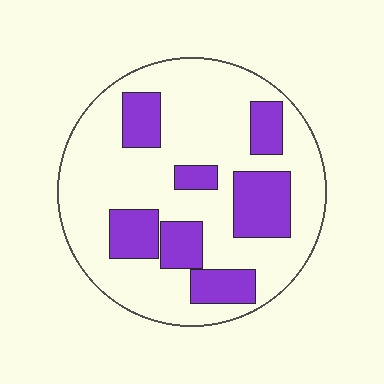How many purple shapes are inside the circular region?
7.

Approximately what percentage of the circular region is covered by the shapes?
Approximately 30%.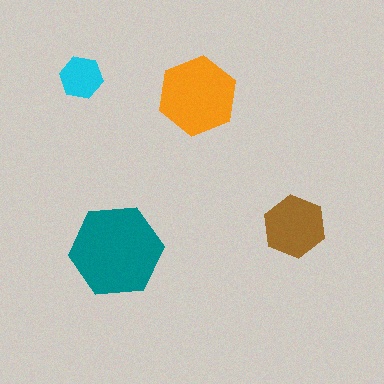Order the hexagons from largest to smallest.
the teal one, the orange one, the brown one, the cyan one.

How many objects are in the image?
There are 4 objects in the image.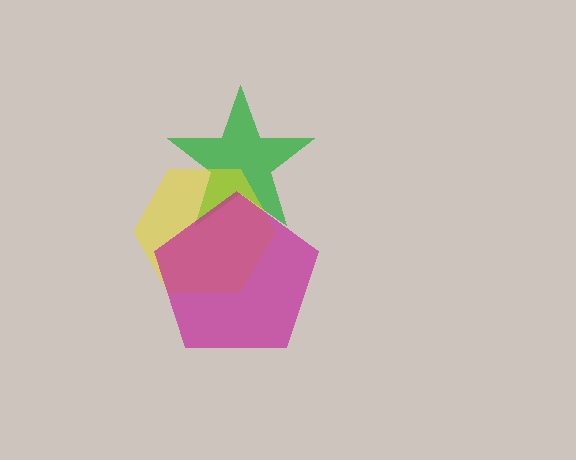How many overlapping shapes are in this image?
There are 3 overlapping shapes in the image.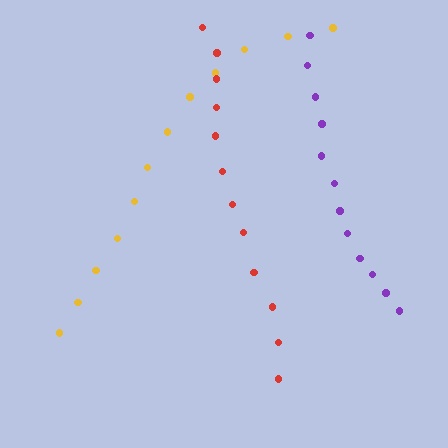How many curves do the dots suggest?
There are 3 distinct paths.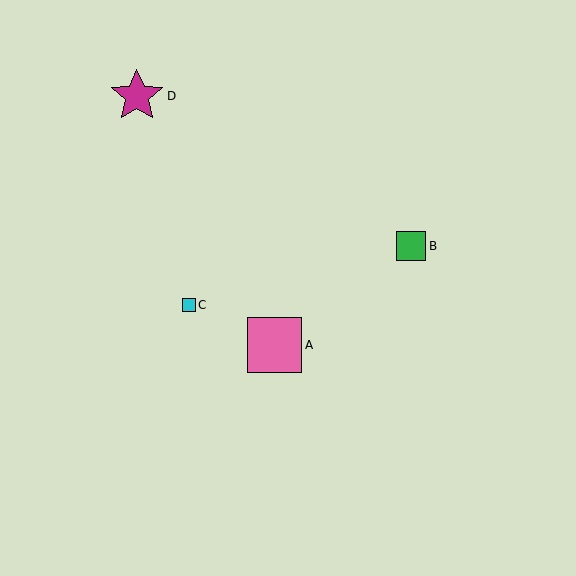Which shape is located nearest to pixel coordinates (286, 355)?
The pink square (labeled A) at (275, 345) is nearest to that location.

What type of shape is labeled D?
Shape D is a magenta star.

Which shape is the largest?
The pink square (labeled A) is the largest.